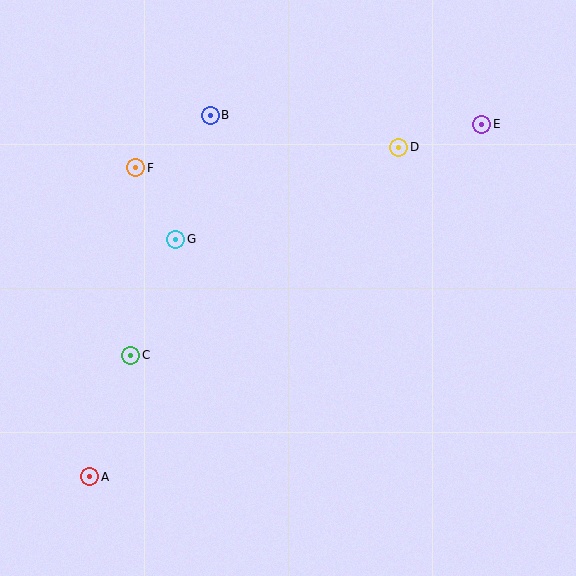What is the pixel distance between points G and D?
The distance between G and D is 241 pixels.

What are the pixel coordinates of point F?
Point F is at (136, 168).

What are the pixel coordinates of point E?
Point E is at (482, 124).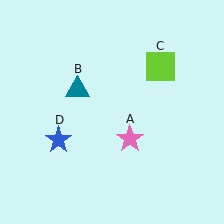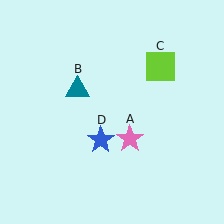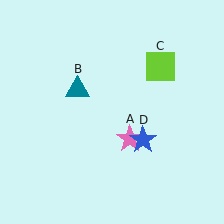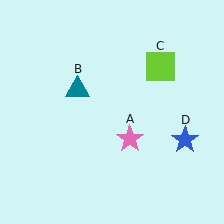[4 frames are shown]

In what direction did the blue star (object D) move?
The blue star (object D) moved right.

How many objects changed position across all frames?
1 object changed position: blue star (object D).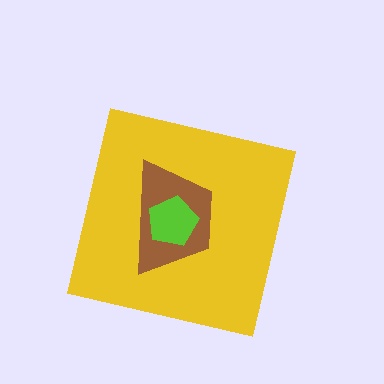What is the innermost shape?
The lime pentagon.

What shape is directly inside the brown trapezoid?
The lime pentagon.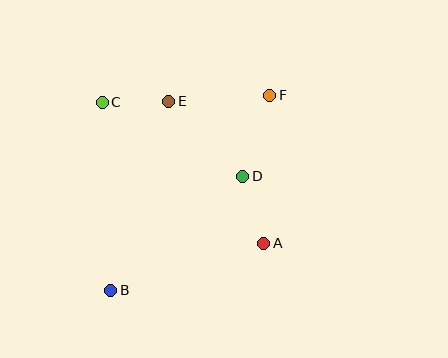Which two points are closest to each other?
Points C and E are closest to each other.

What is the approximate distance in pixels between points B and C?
The distance between B and C is approximately 188 pixels.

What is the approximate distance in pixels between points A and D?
The distance between A and D is approximately 71 pixels.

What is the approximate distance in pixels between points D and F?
The distance between D and F is approximately 85 pixels.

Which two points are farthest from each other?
Points B and F are farthest from each other.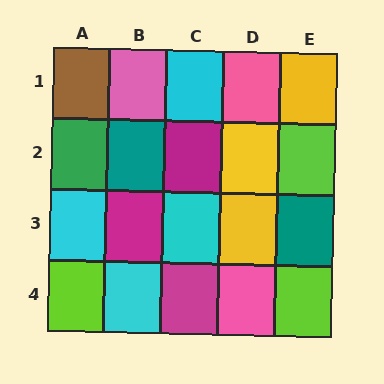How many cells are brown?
1 cell is brown.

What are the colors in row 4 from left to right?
Lime, cyan, magenta, pink, lime.